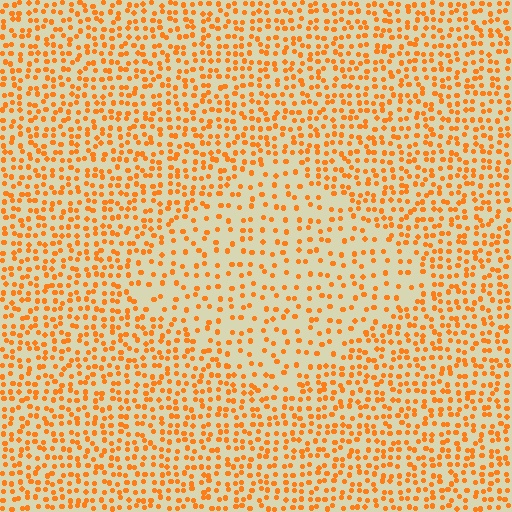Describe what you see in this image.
The image contains small orange elements arranged at two different densities. A diamond-shaped region is visible where the elements are less densely packed than the surrounding area.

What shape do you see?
I see a diamond.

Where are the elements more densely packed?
The elements are more densely packed outside the diamond boundary.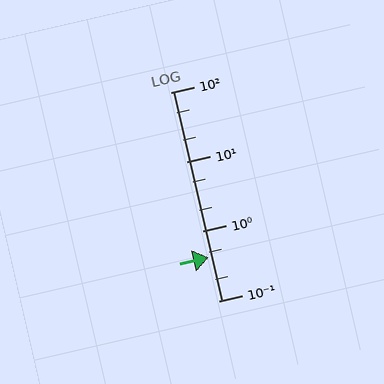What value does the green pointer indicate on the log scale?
The pointer indicates approximately 0.42.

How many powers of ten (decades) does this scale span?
The scale spans 3 decades, from 0.1 to 100.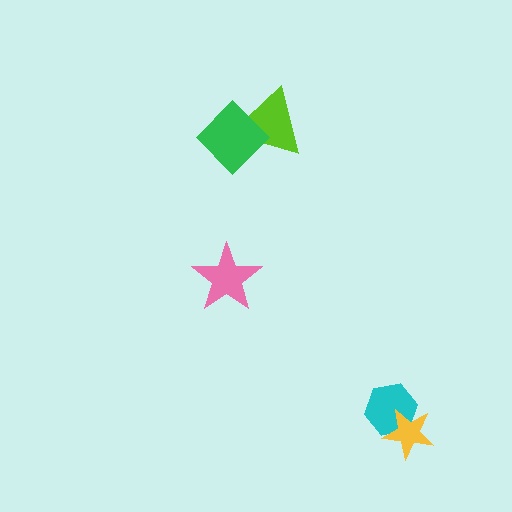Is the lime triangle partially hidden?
Yes, it is partially covered by another shape.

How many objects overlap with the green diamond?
1 object overlaps with the green diamond.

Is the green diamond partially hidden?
No, no other shape covers it.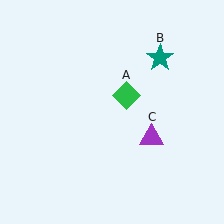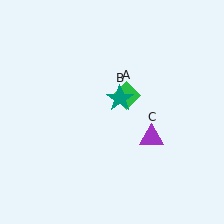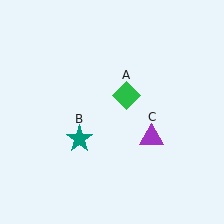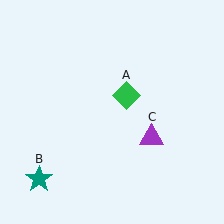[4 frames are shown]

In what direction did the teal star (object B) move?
The teal star (object B) moved down and to the left.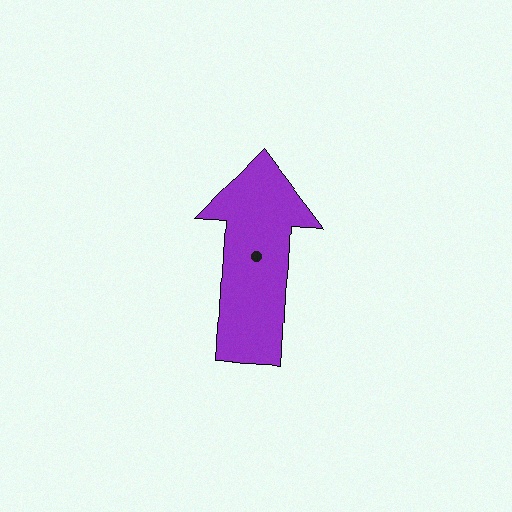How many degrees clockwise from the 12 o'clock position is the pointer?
Approximately 3 degrees.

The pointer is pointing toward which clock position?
Roughly 12 o'clock.